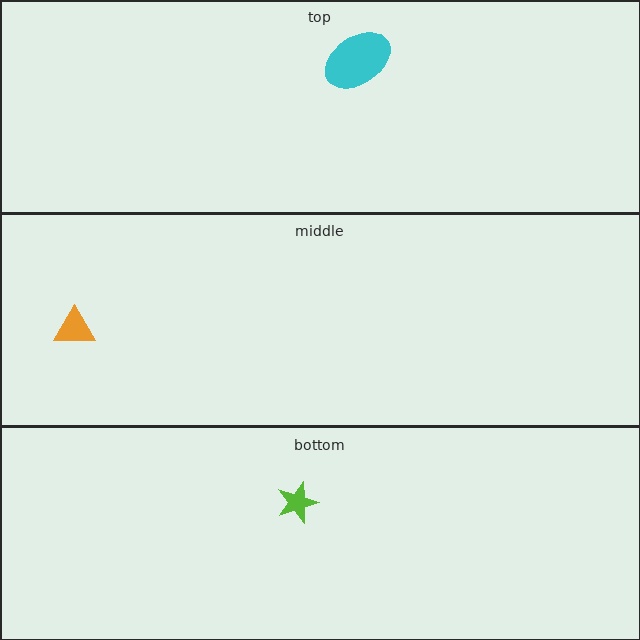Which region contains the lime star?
The bottom region.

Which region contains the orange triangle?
The middle region.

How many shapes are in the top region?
1.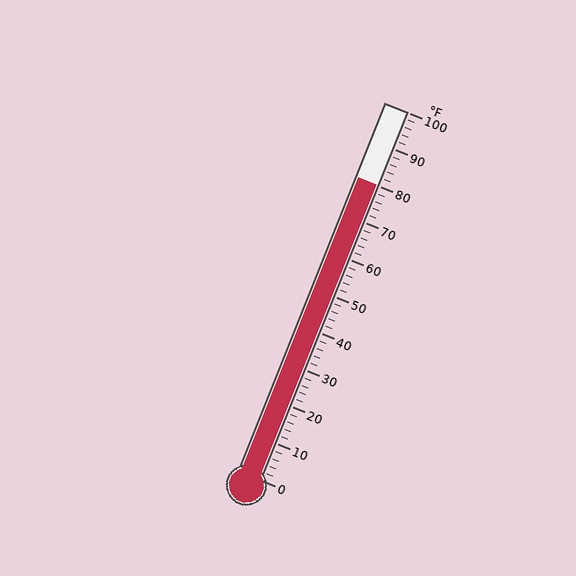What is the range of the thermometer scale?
The thermometer scale ranges from 0°F to 100°F.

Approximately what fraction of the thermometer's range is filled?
The thermometer is filled to approximately 80% of its range.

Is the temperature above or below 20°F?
The temperature is above 20°F.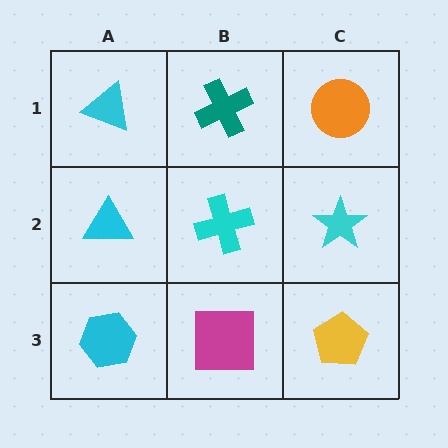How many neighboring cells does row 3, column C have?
2.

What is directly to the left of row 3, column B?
A cyan hexagon.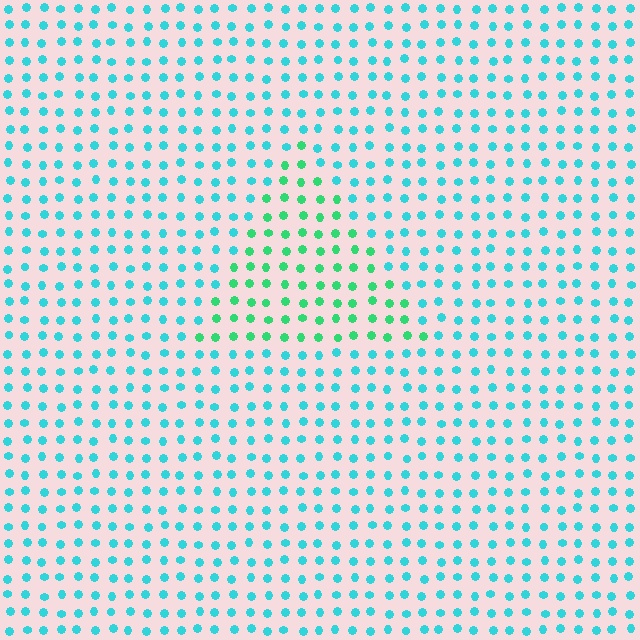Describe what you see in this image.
The image is filled with small cyan elements in a uniform arrangement. A triangle-shaped region is visible where the elements are tinted to a slightly different hue, forming a subtle color boundary.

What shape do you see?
I see a triangle.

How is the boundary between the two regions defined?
The boundary is defined purely by a slight shift in hue (about 38 degrees). Spacing, size, and orientation are identical on both sides.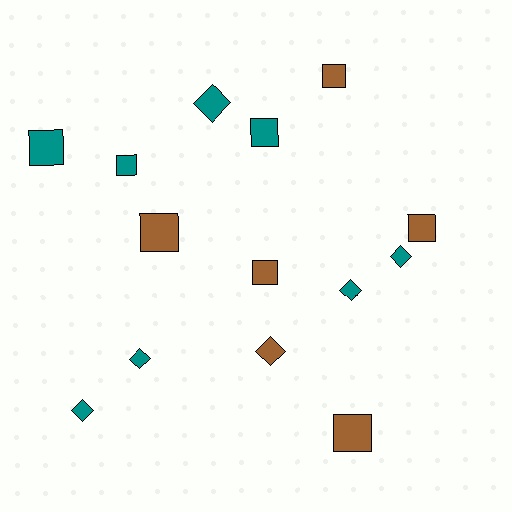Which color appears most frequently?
Teal, with 8 objects.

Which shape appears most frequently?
Square, with 8 objects.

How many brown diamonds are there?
There is 1 brown diamond.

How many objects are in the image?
There are 14 objects.